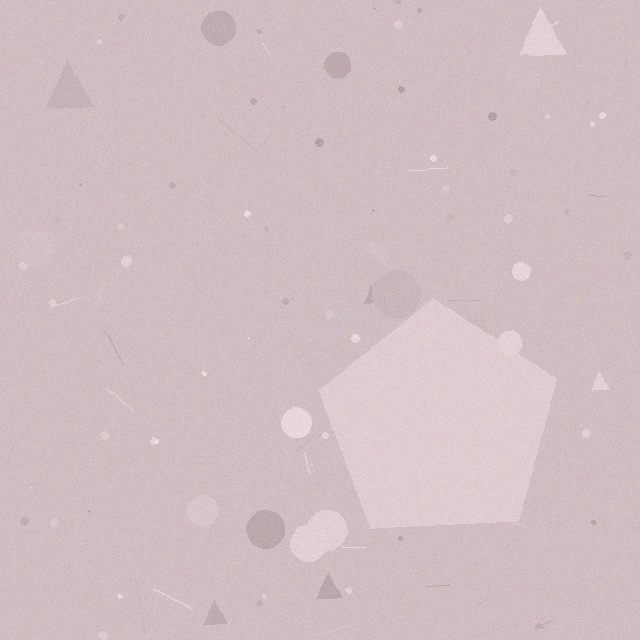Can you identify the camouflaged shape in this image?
The camouflaged shape is a pentagon.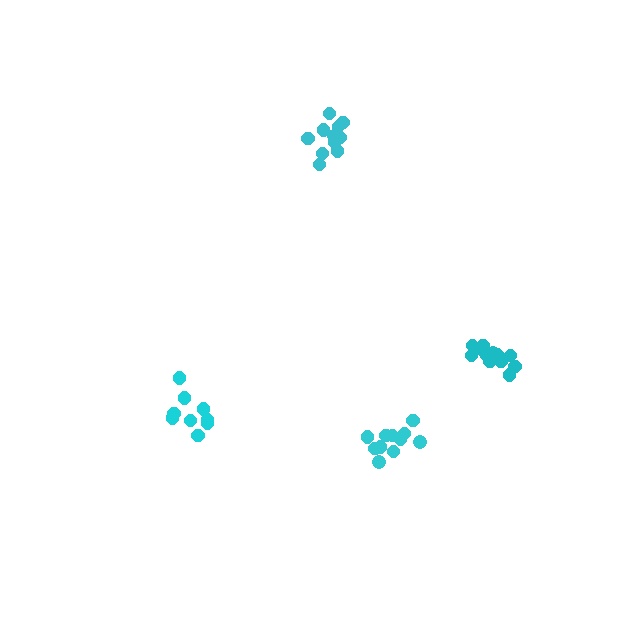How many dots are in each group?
Group 1: 11 dots, Group 2: 12 dots, Group 3: 11 dots, Group 4: 9 dots (43 total).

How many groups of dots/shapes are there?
There are 4 groups.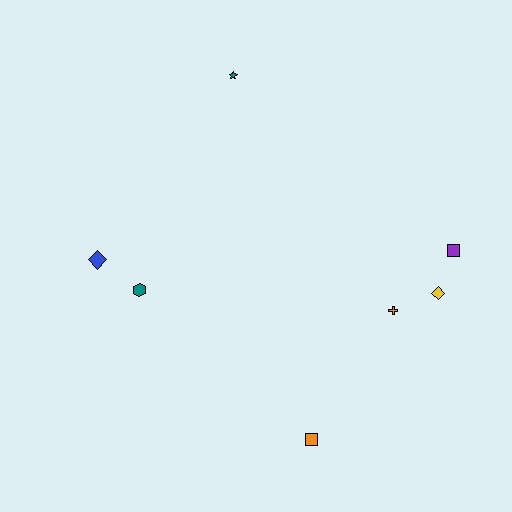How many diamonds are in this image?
There are 2 diamonds.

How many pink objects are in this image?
There are no pink objects.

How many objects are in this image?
There are 7 objects.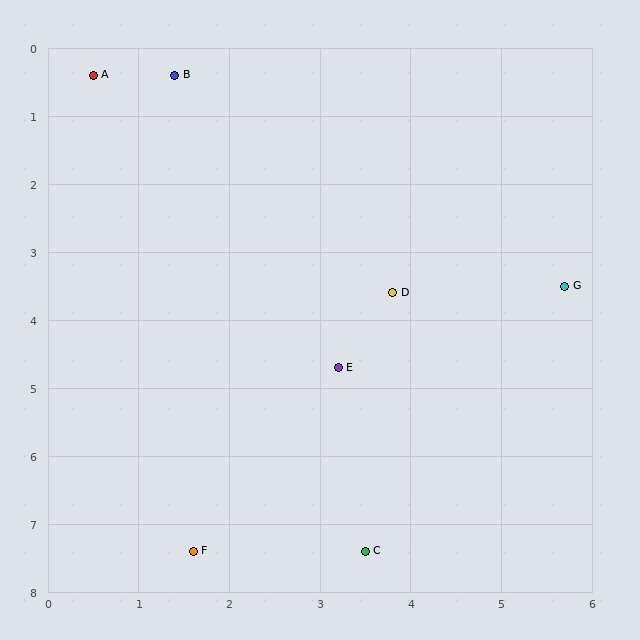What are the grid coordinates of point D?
Point D is at approximately (3.8, 3.6).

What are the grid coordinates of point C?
Point C is at approximately (3.5, 7.4).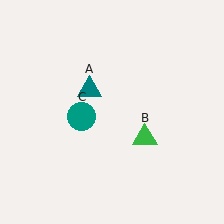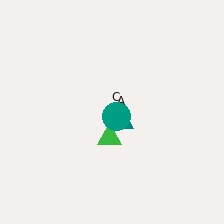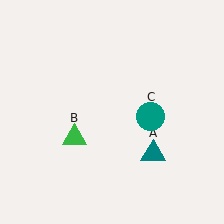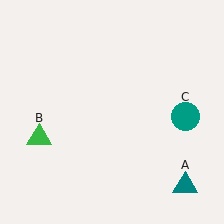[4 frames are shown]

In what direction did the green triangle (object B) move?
The green triangle (object B) moved left.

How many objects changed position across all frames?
3 objects changed position: teal triangle (object A), green triangle (object B), teal circle (object C).